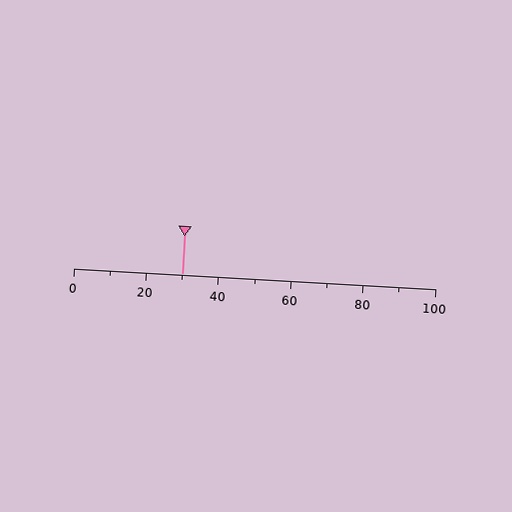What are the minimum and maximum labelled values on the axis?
The axis runs from 0 to 100.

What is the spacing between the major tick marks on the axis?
The major ticks are spaced 20 apart.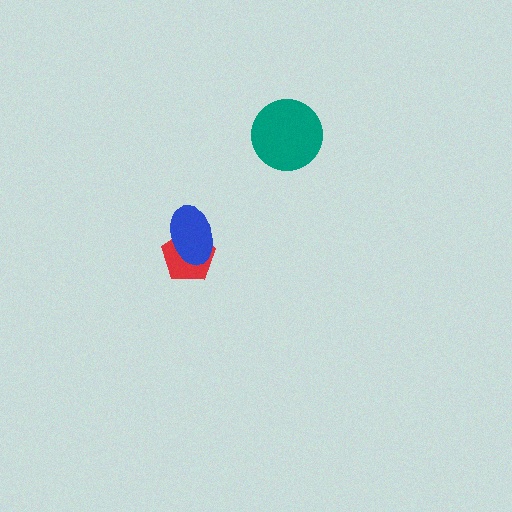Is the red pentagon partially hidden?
Yes, it is partially covered by another shape.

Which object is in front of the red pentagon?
The blue ellipse is in front of the red pentagon.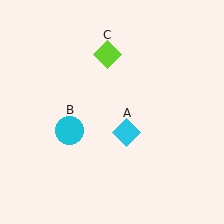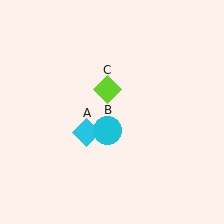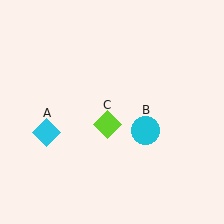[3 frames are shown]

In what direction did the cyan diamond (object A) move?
The cyan diamond (object A) moved left.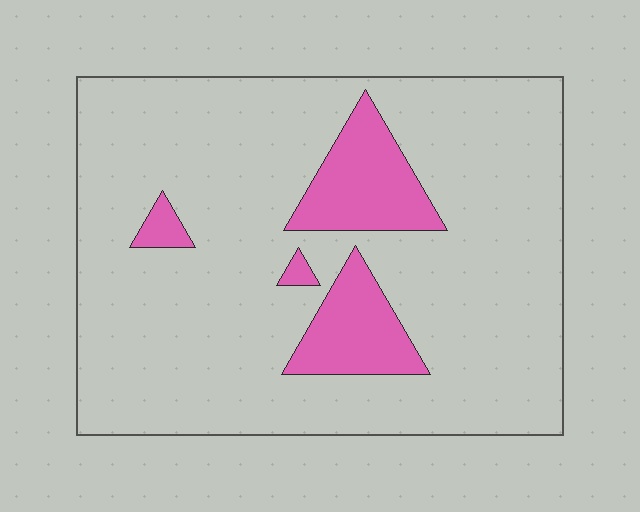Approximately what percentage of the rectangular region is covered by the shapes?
Approximately 15%.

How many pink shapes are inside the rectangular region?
4.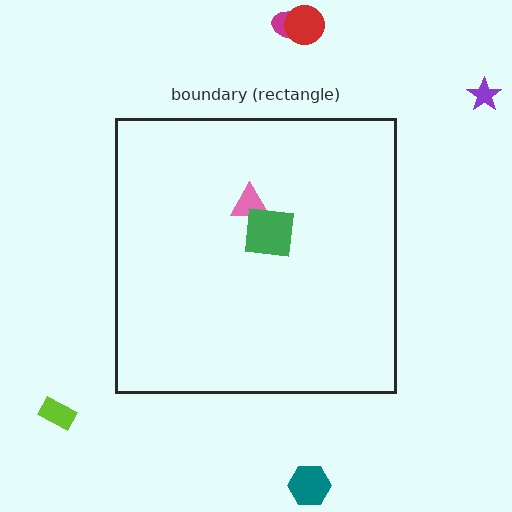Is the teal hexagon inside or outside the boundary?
Outside.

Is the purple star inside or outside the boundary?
Outside.